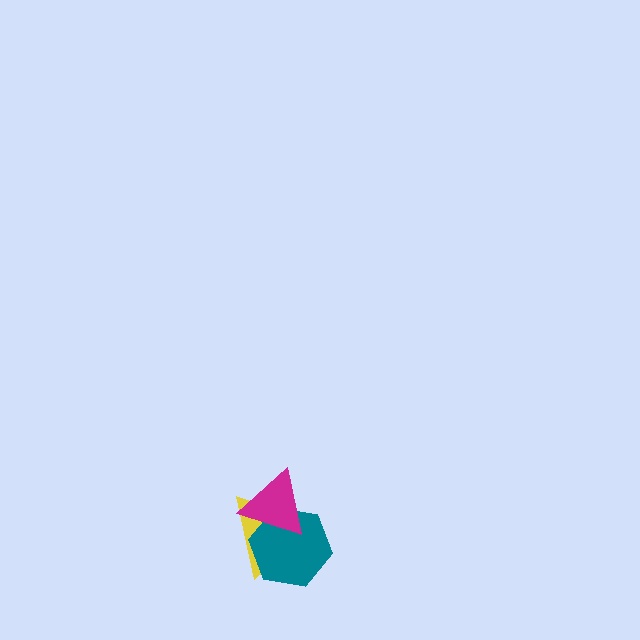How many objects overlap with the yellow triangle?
2 objects overlap with the yellow triangle.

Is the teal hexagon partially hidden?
Yes, it is partially covered by another shape.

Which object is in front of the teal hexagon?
The magenta triangle is in front of the teal hexagon.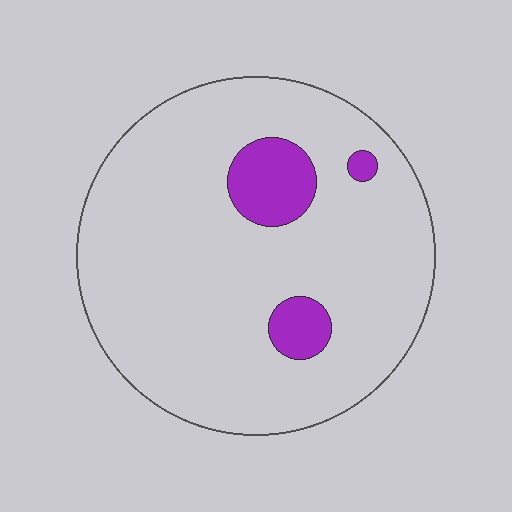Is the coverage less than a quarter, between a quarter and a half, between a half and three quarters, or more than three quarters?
Less than a quarter.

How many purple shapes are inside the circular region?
3.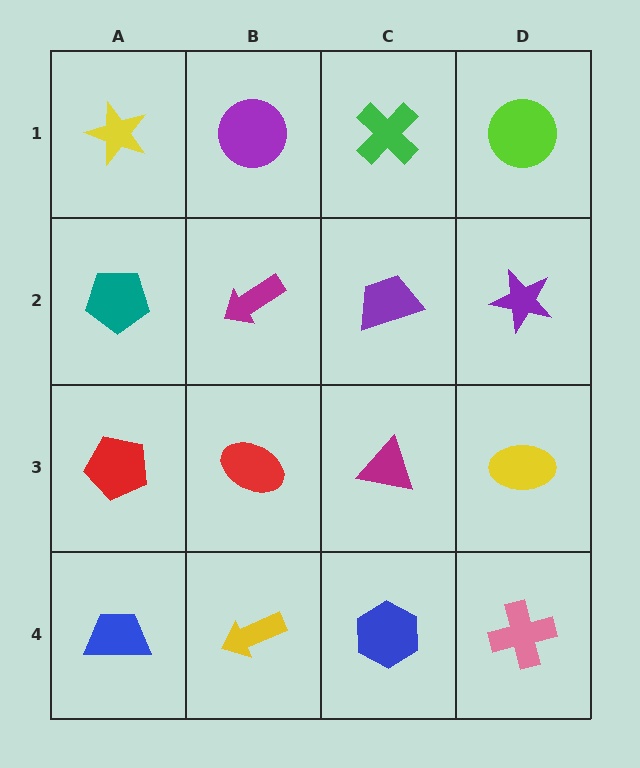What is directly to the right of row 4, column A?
A yellow arrow.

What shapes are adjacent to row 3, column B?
A magenta arrow (row 2, column B), a yellow arrow (row 4, column B), a red pentagon (row 3, column A), a magenta triangle (row 3, column C).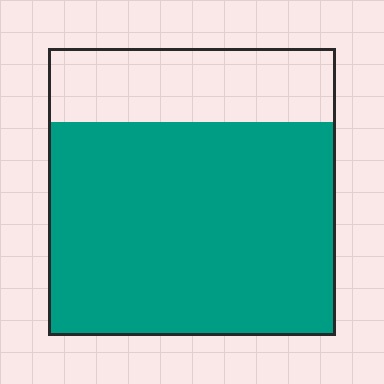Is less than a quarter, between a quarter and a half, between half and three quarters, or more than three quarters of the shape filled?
Between half and three quarters.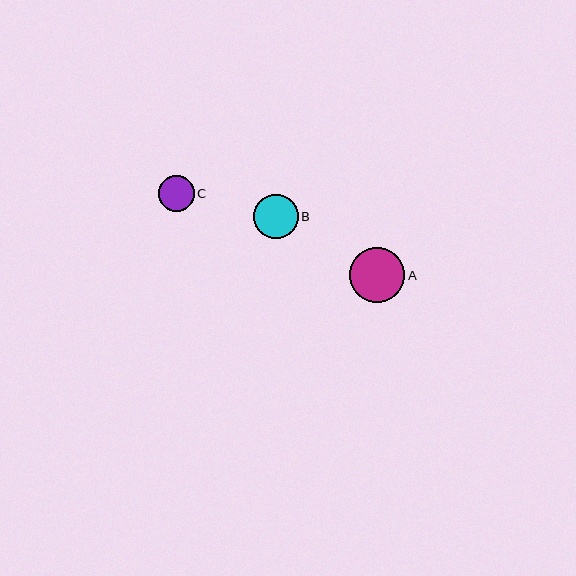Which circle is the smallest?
Circle C is the smallest with a size of approximately 36 pixels.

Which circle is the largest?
Circle A is the largest with a size of approximately 55 pixels.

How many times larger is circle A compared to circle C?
Circle A is approximately 1.5 times the size of circle C.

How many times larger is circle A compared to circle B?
Circle A is approximately 1.2 times the size of circle B.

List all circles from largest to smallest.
From largest to smallest: A, B, C.